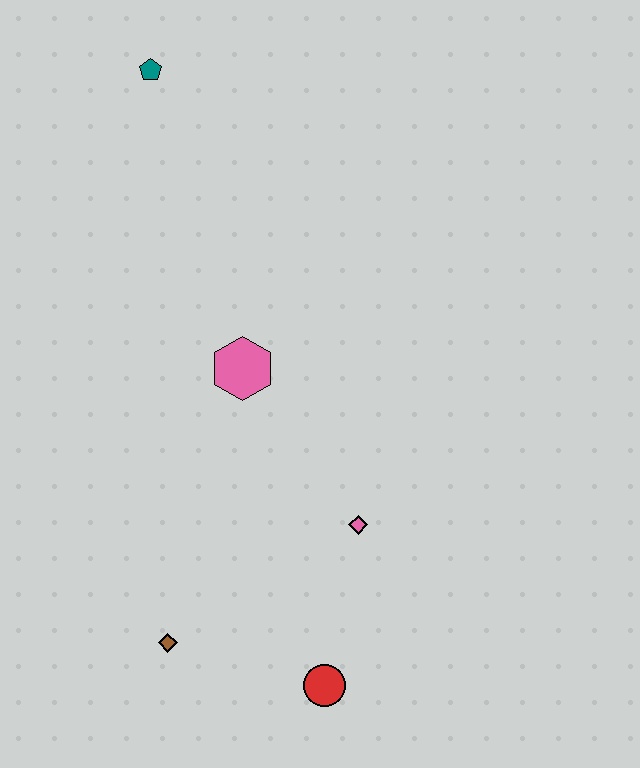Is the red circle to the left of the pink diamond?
Yes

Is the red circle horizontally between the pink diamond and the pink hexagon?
Yes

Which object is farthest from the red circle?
The teal pentagon is farthest from the red circle.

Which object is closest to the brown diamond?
The red circle is closest to the brown diamond.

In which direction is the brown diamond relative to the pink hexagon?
The brown diamond is below the pink hexagon.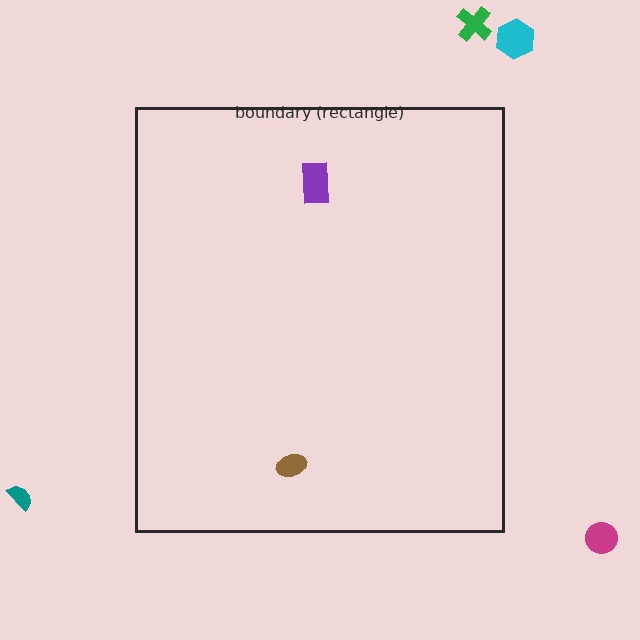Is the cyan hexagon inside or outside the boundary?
Outside.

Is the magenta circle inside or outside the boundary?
Outside.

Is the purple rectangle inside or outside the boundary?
Inside.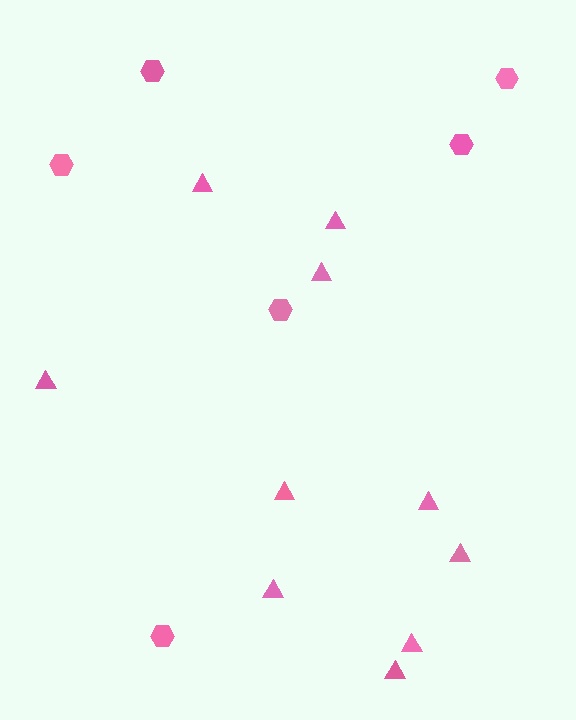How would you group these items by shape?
There are 2 groups: one group of hexagons (6) and one group of triangles (10).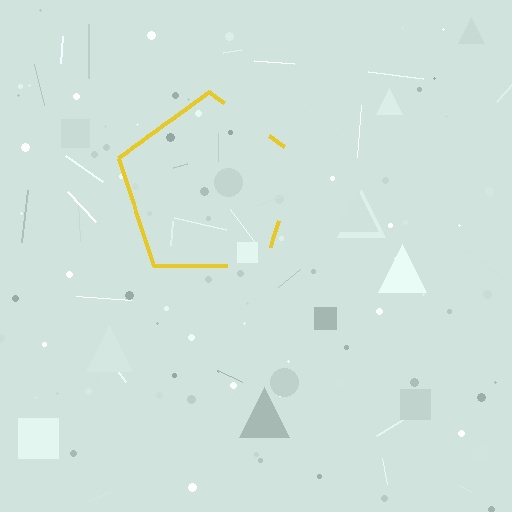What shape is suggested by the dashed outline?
The dashed outline suggests a pentagon.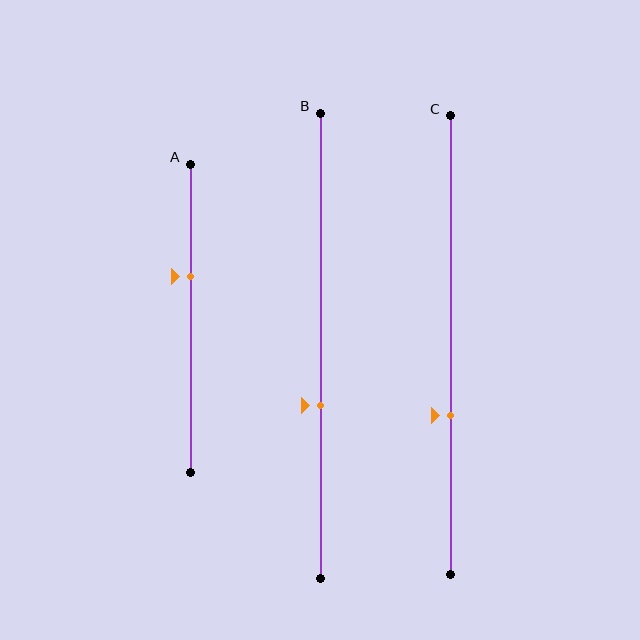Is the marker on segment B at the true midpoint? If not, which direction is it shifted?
No, the marker on segment B is shifted downward by about 13% of the segment length.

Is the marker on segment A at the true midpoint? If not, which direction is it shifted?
No, the marker on segment A is shifted upward by about 13% of the segment length.